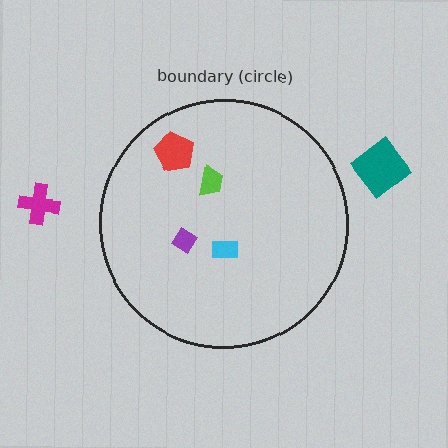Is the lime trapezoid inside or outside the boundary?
Inside.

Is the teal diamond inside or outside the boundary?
Outside.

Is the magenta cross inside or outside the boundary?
Outside.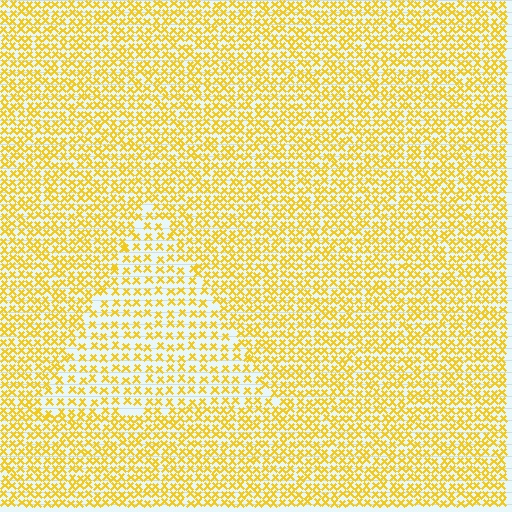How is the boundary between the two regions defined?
The boundary is defined by a change in element density (approximately 1.7x ratio). All elements are the same color, size, and shape.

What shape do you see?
I see a triangle.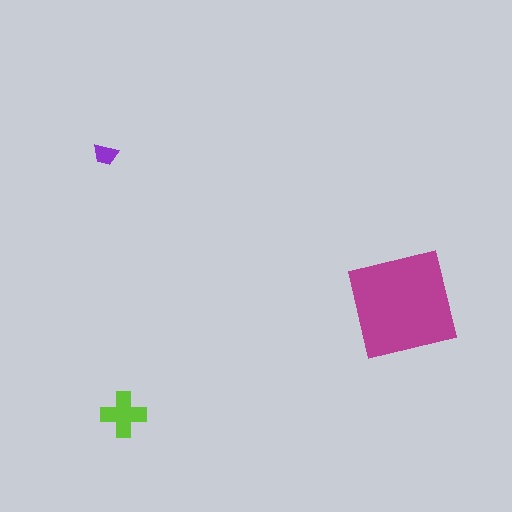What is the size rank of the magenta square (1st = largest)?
1st.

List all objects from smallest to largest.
The purple trapezoid, the lime cross, the magenta square.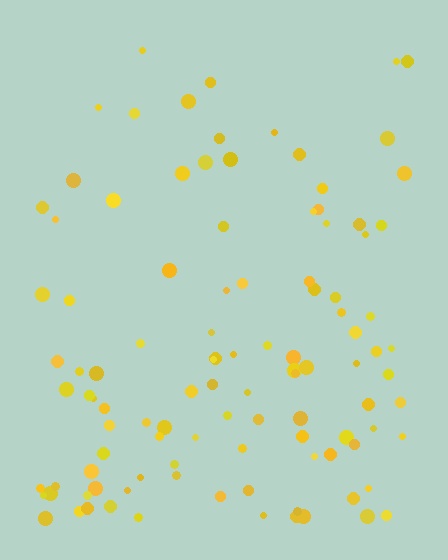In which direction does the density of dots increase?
From top to bottom, with the bottom side densest.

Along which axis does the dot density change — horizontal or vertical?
Vertical.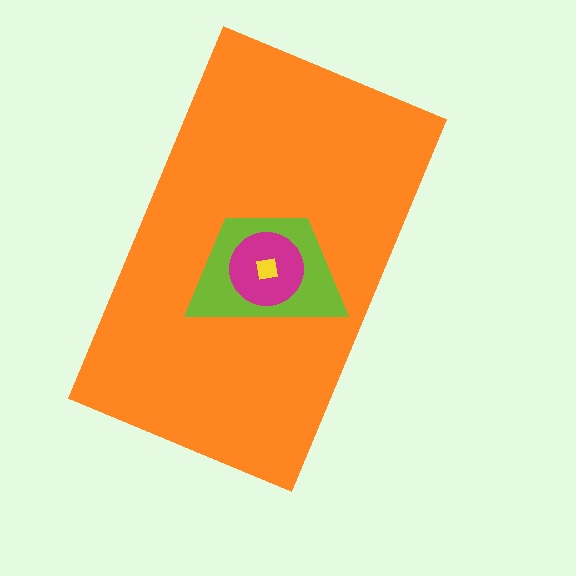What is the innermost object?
The yellow square.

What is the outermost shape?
The orange rectangle.